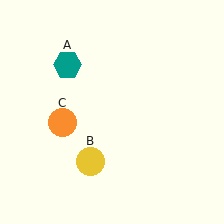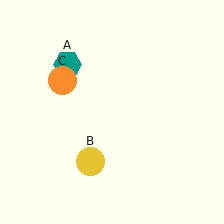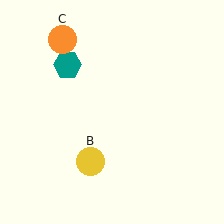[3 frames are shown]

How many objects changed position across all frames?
1 object changed position: orange circle (object C).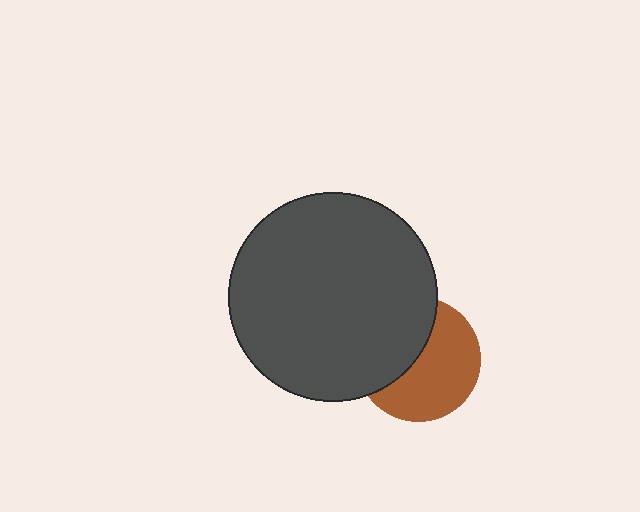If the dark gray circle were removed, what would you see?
You would see the complete brown circle.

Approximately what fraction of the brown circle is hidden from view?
Roughly 43% of the brown circle is hidden behind the dark gray circle.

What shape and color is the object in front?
The object in front is a dark gray circle.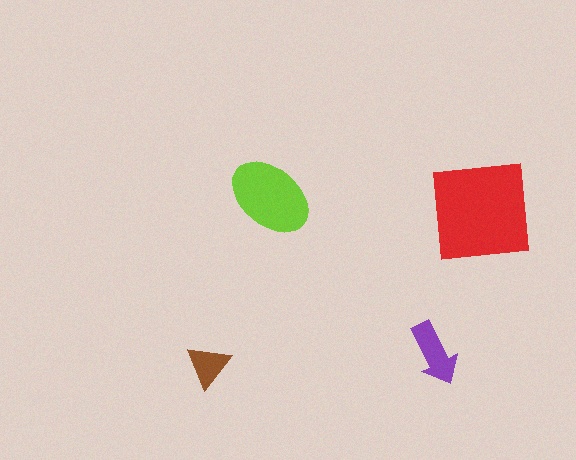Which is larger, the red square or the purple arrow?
The red square.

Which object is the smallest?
The brown triangle.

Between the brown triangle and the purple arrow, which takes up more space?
The purple arrow.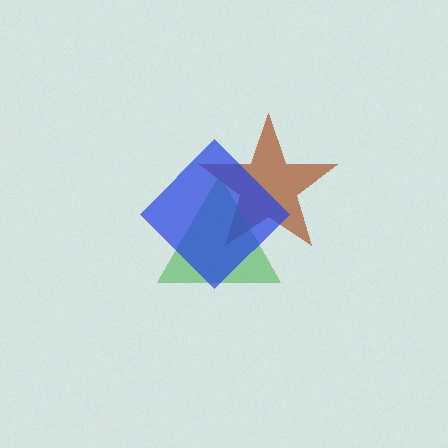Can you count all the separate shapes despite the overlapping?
Yes, there are 3 separate shapes.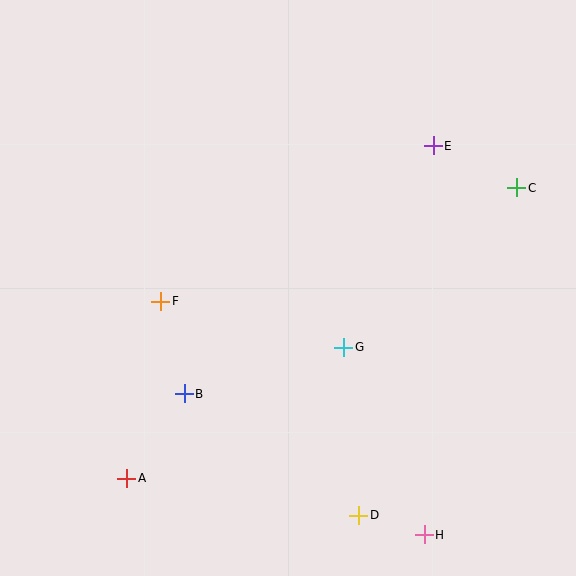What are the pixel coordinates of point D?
Point D is at (359, 515).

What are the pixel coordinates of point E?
Point E is at (433, 146).